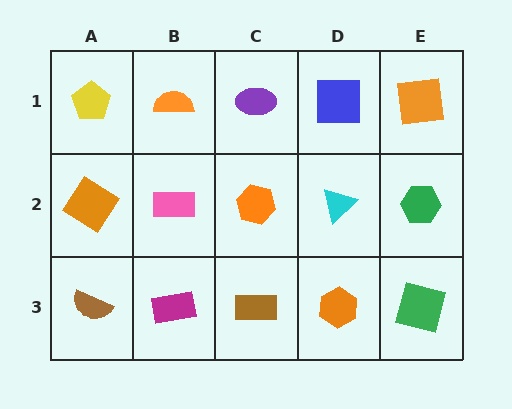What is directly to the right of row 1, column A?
An orange semicircle.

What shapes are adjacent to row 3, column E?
A green hexagon (row 2, column E), an orange hexagon (row 3, column D).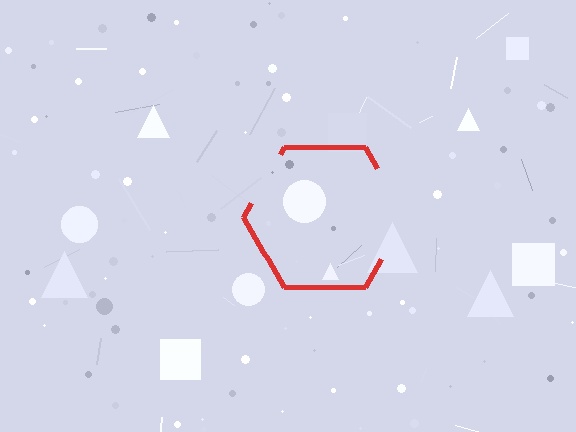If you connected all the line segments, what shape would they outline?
They would outline a hexagon.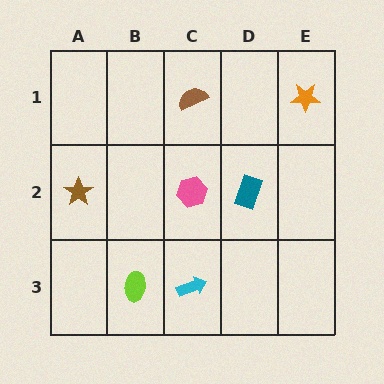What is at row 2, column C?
A pink hexagon.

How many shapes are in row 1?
2 shapes.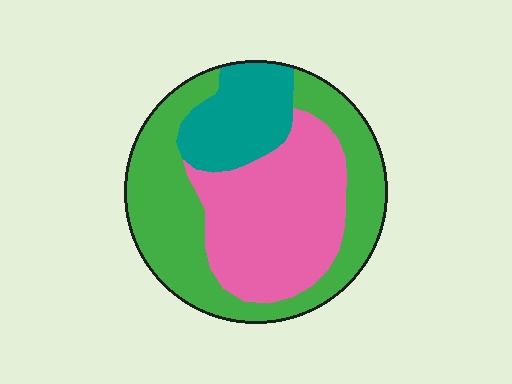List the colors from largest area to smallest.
From largest to smallest: green, pink, teal.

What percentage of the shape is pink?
Pink covers 37% of the shape.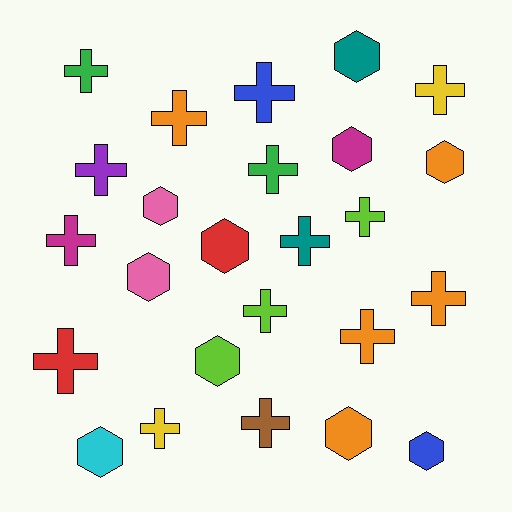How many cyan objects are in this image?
There is 1 cyan object.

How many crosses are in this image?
There are 15 crosses.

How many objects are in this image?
There are 25 objects.